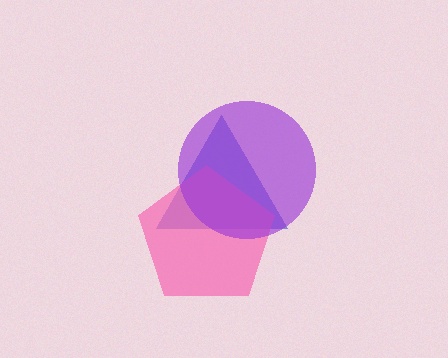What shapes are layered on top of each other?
The layered shapes are: a blue triangle, a pink pentagon, a purple circle.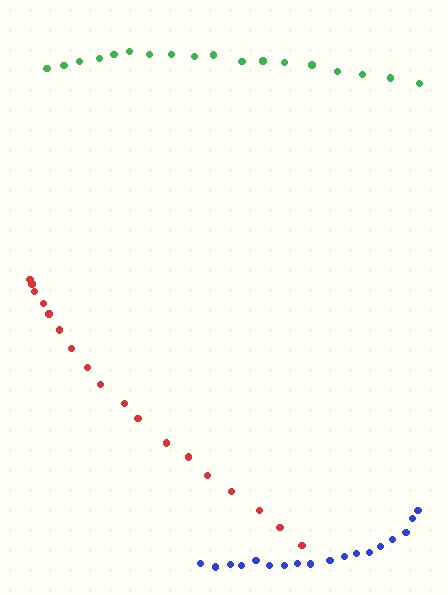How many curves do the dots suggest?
There are 3 distinct paths.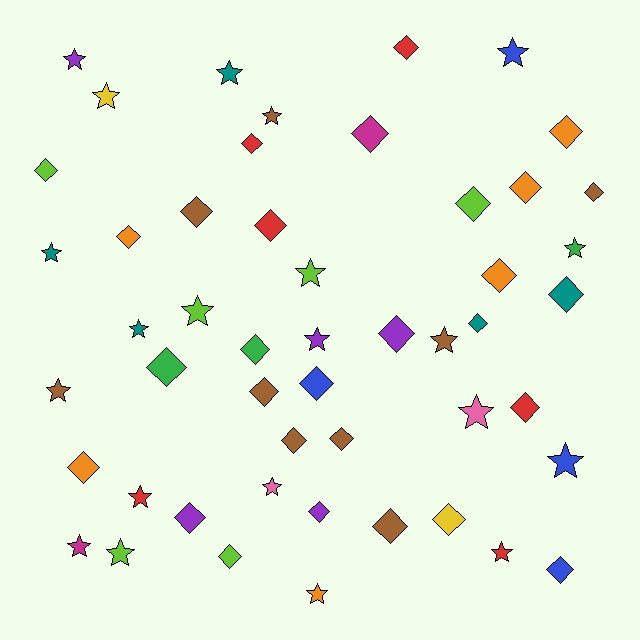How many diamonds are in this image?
There are 29 diamonds.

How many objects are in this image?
There are 50 objects.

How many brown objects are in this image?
There are 9 brown objects.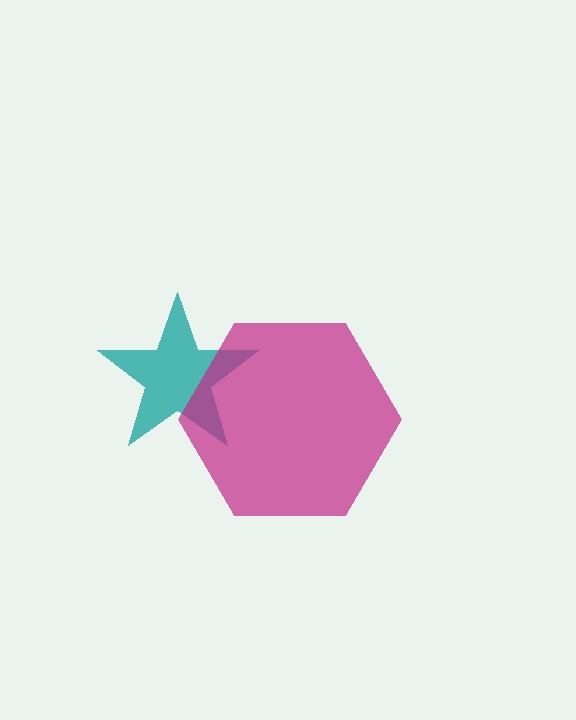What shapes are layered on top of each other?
The layered shapes are: a teal star, a magenta hexagon.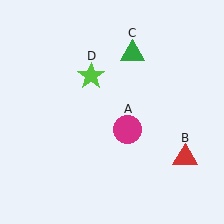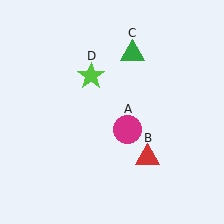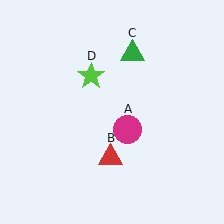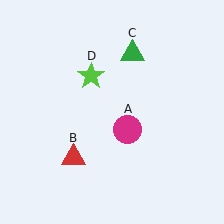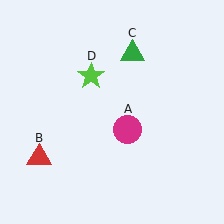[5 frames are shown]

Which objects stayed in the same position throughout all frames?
Magenta circle (object A) and green triangle (object C) and lime star (object D) remained stationary.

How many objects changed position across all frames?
1 object changed position: red triangle (object B).